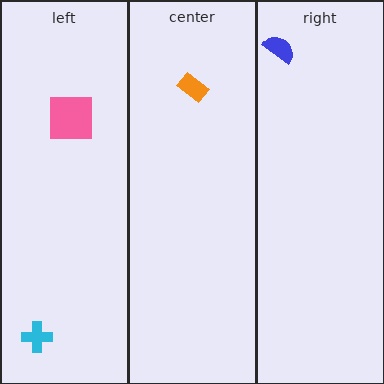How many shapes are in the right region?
1.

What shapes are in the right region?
The blue semicircle.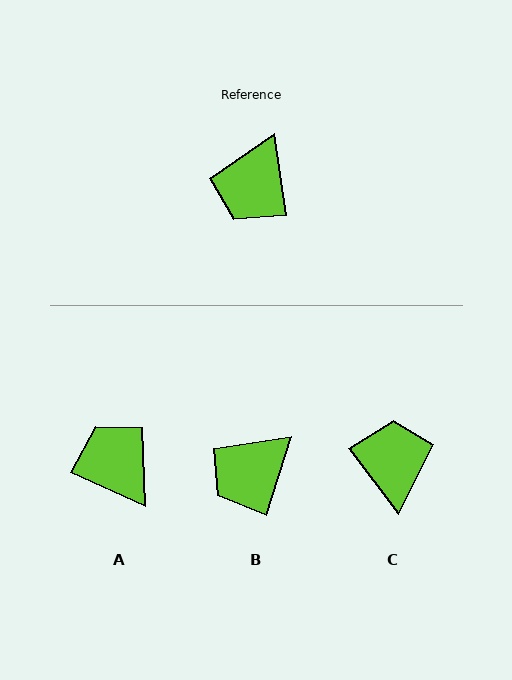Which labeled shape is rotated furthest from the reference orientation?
C, about 152 degrees away.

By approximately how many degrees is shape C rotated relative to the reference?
Approximately 152 degrees clockwise.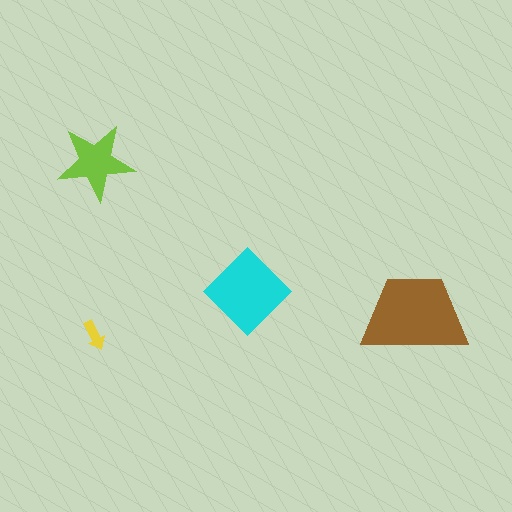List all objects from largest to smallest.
The brown trapezoid, the cyan diamond, the lime star, the yellow arrow.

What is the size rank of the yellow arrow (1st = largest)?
4th.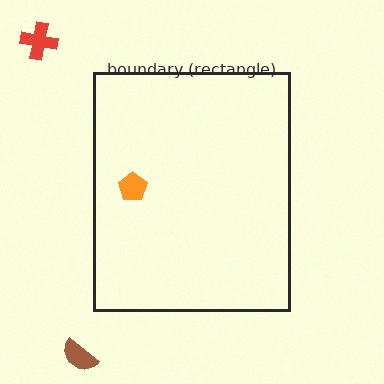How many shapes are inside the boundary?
1 inside, 2 outside.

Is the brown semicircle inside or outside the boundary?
Outside.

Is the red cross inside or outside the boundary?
Outside.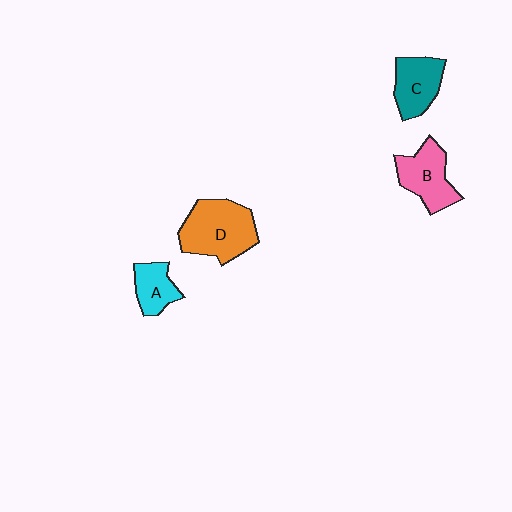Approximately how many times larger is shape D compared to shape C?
Approximately 1.5 times.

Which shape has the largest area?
Shape D (orange).